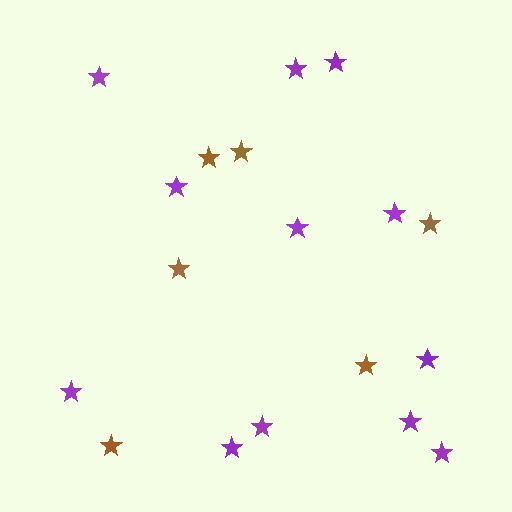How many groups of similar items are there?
There are 2 groups: one group of brown stars (6) and one group of purple stars (12).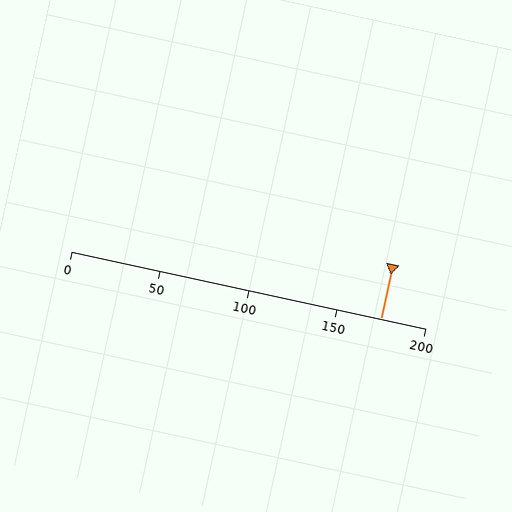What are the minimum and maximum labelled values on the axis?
The axis runs from 0 to 200.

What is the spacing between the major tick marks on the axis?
The major ticks are spaced 50 apart.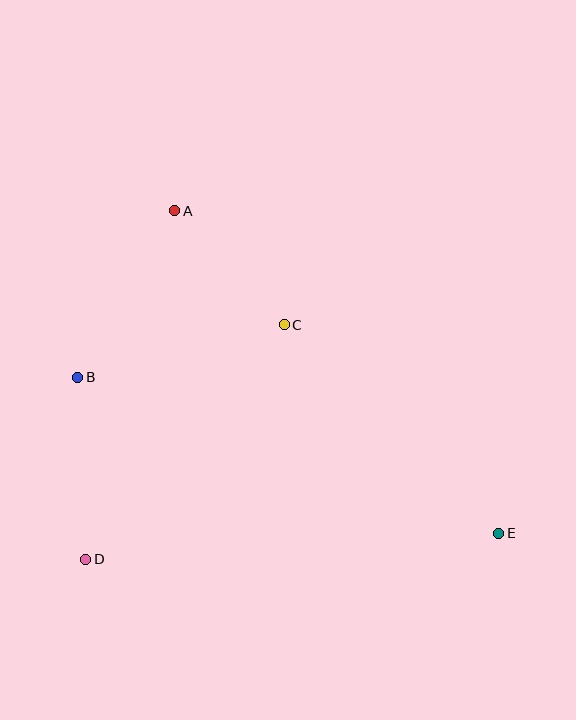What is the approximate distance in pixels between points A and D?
The distance between A and D is approximately 360 pixels.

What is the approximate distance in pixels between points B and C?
The distance between B and C is approximately 213 pixels.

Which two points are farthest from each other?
Points A and E are farthest from each other.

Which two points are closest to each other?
Points A and C are closest to each other.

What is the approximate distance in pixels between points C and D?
The distance between C and D is approximately 307 pixels.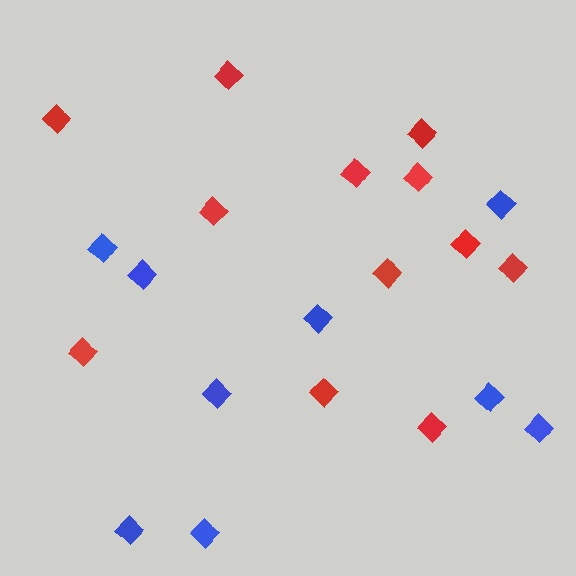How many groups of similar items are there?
There are 2 groups: one group of blue diamonds (9) and one group of red diamonds (12).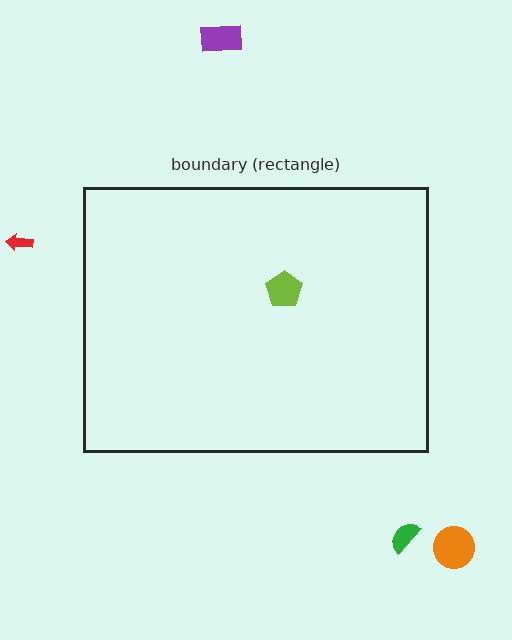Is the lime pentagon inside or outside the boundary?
Inside.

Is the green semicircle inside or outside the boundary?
Outside.